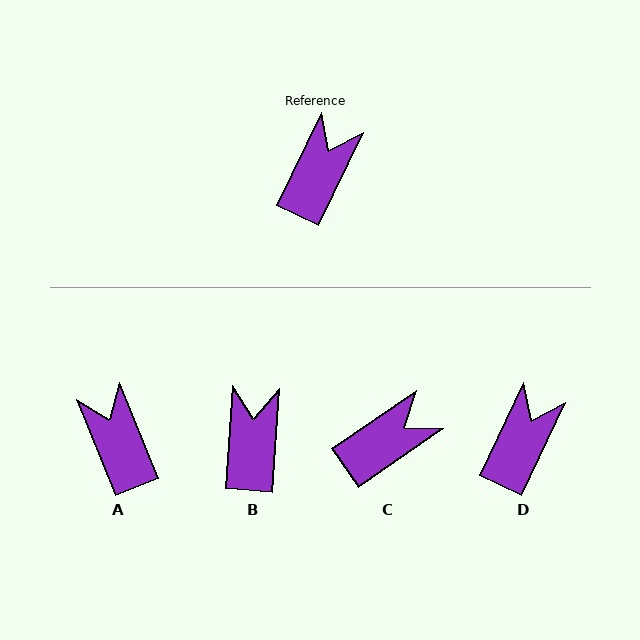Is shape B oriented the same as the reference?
No, it is off by about 21 degrees.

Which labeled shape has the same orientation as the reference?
D.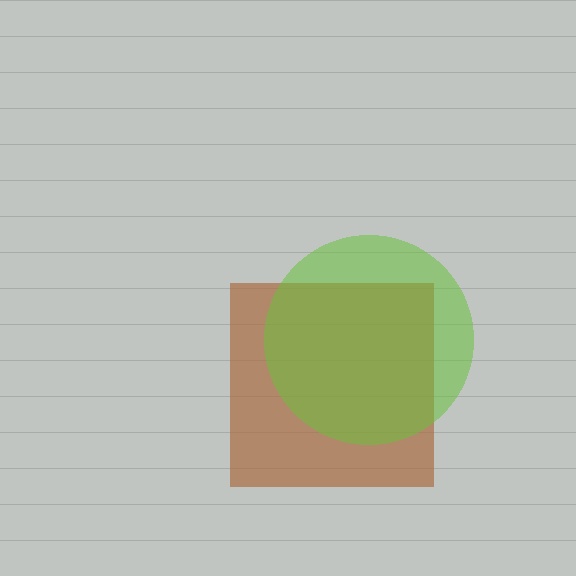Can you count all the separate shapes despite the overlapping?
Yes, there are 2 separate shapes.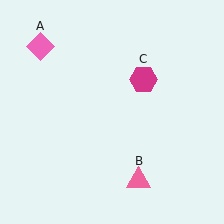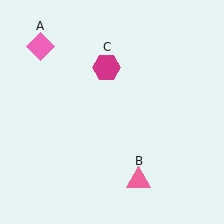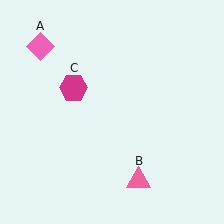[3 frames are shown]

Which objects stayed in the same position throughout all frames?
Pink diamond (object A) and pink triangle (object B) remained stationary.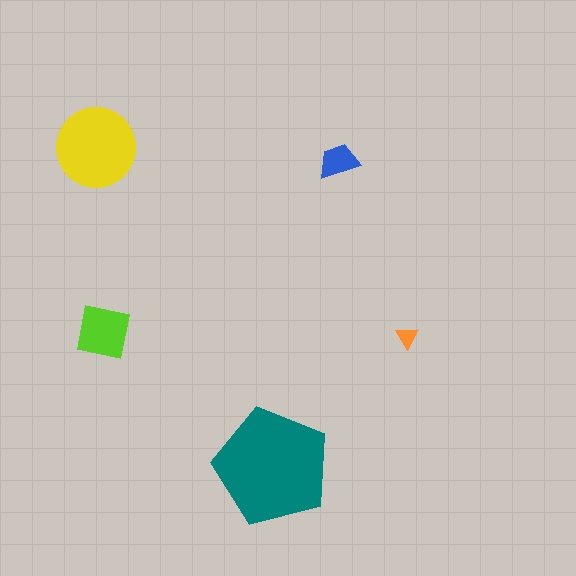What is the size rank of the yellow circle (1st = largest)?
2nd.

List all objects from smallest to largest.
The orange triangle, the blue trapezoid, the lime square, the yellow circle, the teal pentagon.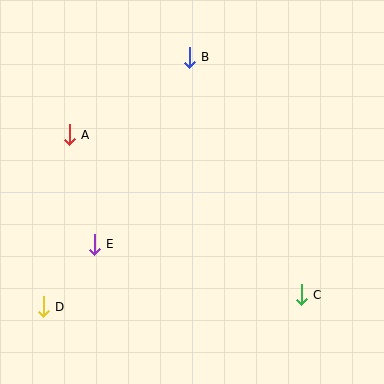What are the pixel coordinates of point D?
Point D is at (43, 307).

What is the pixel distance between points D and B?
The distance between D and B is 289 pixels.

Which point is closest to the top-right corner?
Point B is closest to the top-right corner.